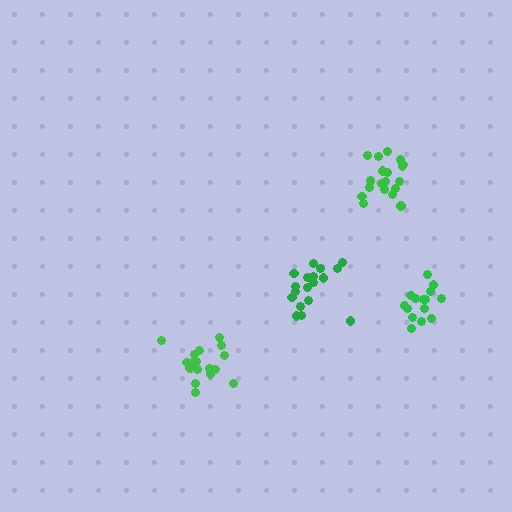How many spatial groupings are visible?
There are 4 spatial groupings.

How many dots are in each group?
Group 1: 20 dots, Group 2: 15 dots, Group 3: 18 dots, Group 4: 17 dots (70 total).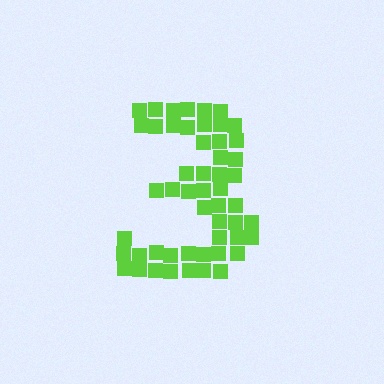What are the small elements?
The small elements are squares.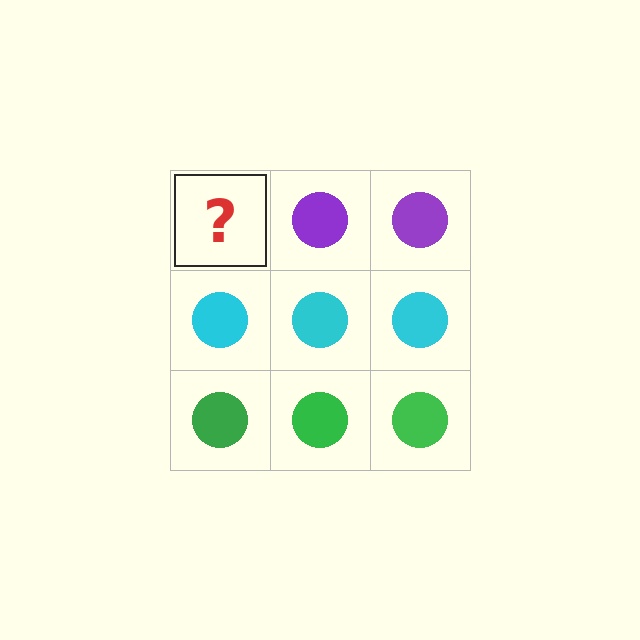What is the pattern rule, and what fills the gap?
The rule is that each row has a consistent color. The gap should be filled with a purple circle.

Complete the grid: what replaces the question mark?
The question mark should be replaced with a purple circle.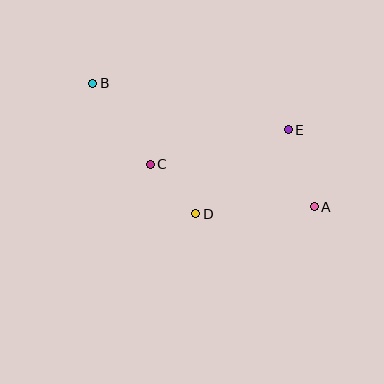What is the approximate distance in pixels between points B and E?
The distance between B and E is approximately 201 pixels.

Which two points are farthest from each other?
Points A and B are farthest from each other.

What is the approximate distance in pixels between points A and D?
The distance between A and D is approximately 119 pixels.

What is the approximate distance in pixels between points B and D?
The distance between B and D is approximately 166 pixels.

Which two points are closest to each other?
Points C and D are closest to each other.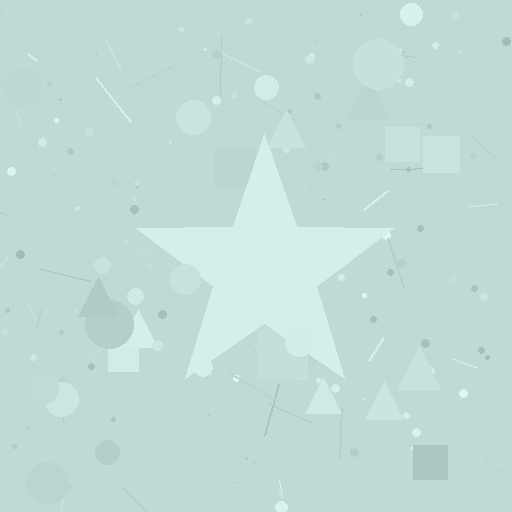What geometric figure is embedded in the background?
A star is embedded in the background.